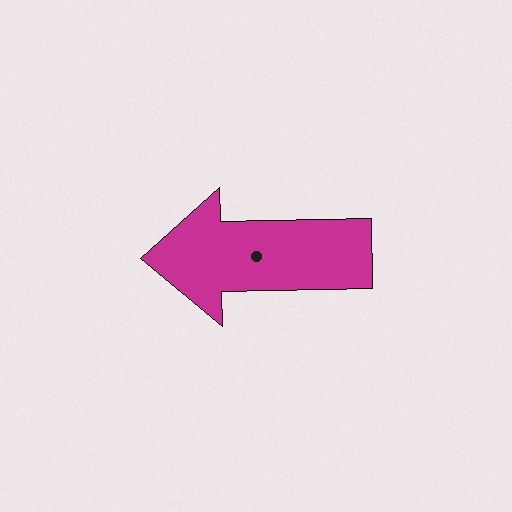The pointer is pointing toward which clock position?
Roughly 9 o'clock.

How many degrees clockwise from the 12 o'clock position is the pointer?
Approximately 269 degrees.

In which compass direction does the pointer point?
West.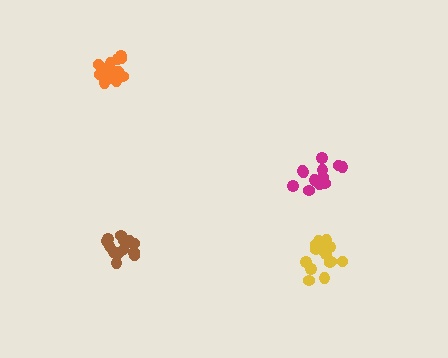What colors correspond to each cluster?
The clusters are colored: magenta, yellow, brown, orange.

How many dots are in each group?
Group 1: 12 dots, Group 2: 14 dots, Group 3: 15 dots, Group 4: 18 dots (59 total).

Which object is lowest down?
The yellow cluster is bottommost.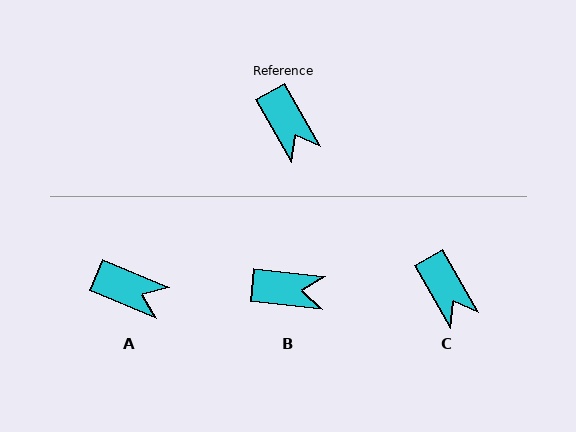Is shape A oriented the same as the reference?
No, it is off by about 37 degrees.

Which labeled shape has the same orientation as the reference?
C.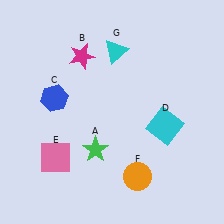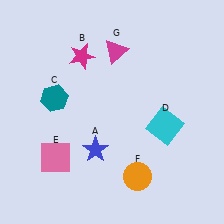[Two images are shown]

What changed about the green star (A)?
In Image 1, A is green. In Image 2, it changed to blue.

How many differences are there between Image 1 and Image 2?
There are 3 differences between the two images.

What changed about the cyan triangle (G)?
In Image 1, G is cyan. In Image 2, it changed to magenta.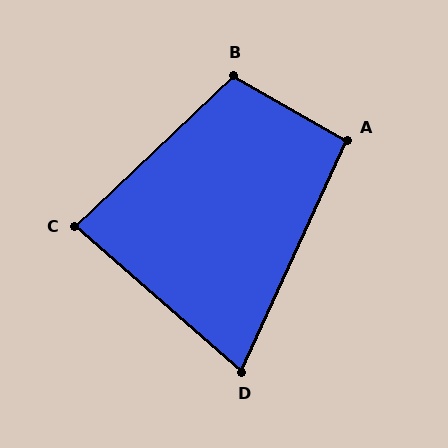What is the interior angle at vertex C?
Approximately 85 degrees (acute).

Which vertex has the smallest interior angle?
D, at approximately 73 degrees.